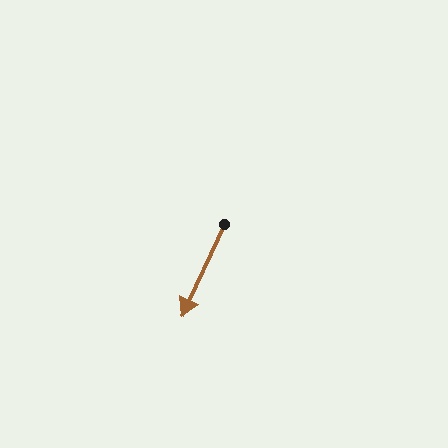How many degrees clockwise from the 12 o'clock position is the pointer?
Approximately 205 degrees.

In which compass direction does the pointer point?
Southwest.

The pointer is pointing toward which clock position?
Roughly 7 o'clock.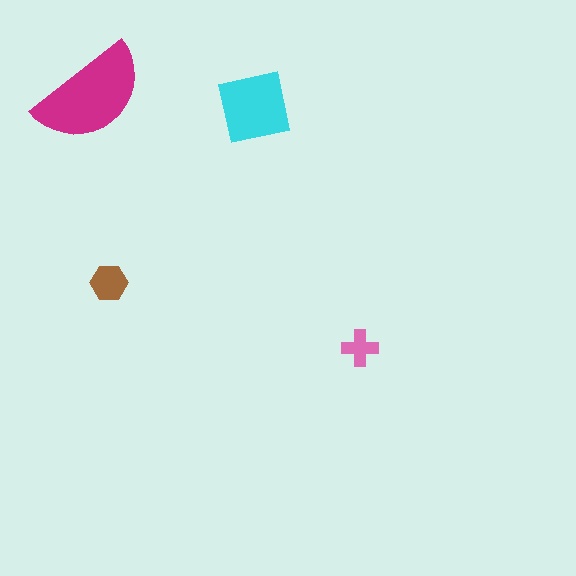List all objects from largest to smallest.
The magenta semicircle, the cyan square, the brown hexagon, the pink cross.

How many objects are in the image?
There are 4 objects in the image.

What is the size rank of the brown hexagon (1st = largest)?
3rd.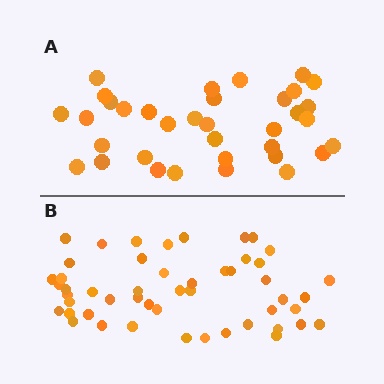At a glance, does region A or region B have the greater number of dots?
Region B (the bottom region) has more dots.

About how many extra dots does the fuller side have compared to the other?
Region B has approximately 15 more dots than region A.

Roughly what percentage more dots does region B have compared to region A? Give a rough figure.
About 45% more.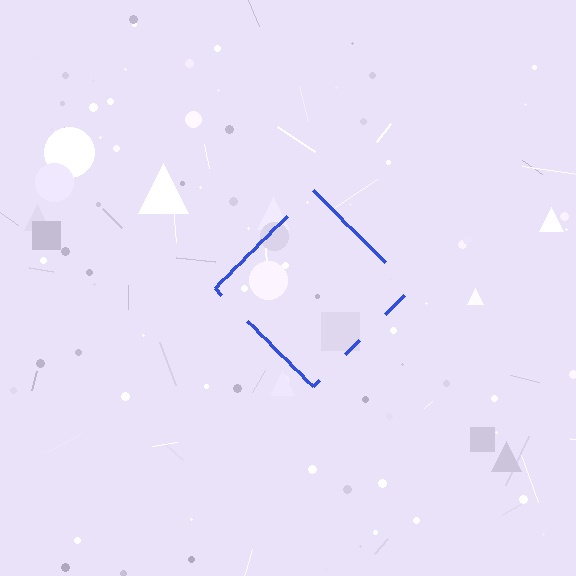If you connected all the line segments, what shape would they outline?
They would outline a diamond.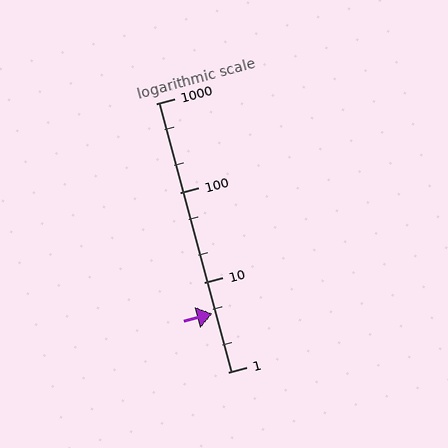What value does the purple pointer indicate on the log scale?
The pointer indicates approximately 4.5.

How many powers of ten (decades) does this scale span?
The scale spans 3 decades, from 1 to 1000.